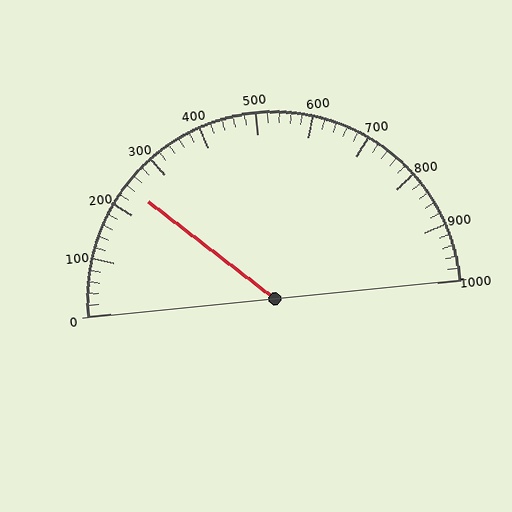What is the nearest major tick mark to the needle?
The nearest major tick mark is 200.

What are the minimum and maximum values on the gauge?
The gauge ranges from 0 to 1000.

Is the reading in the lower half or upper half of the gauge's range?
The reading is in the lower half of the range (0 to 1000).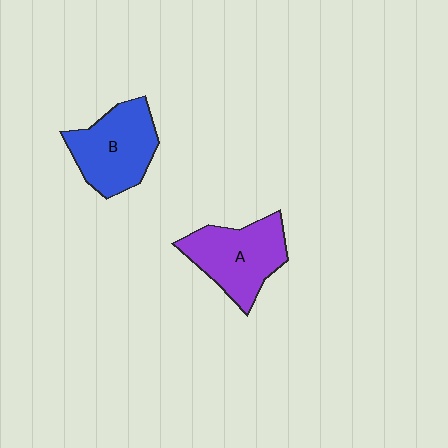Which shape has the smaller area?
Shape B (blue).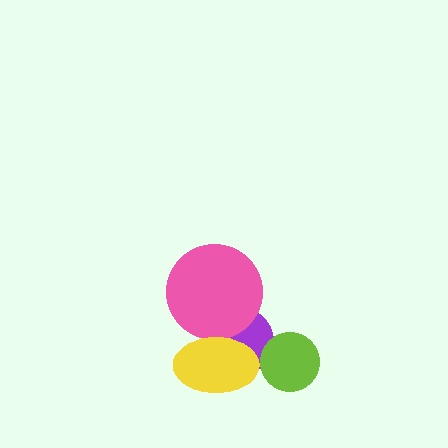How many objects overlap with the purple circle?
4 objects overlap with the purple circle.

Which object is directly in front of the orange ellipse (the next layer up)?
The purple circle is directly in front of the orange ellipse.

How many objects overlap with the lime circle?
1 object overlaps with the lime circle.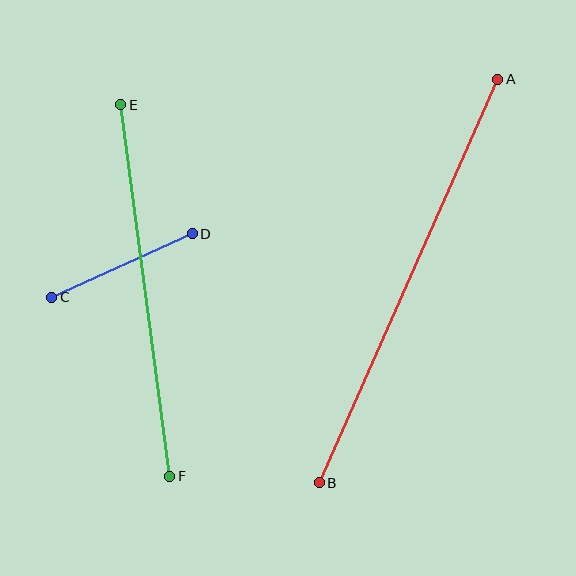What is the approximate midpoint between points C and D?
The midpoint is at approximately (122, 265) pixels.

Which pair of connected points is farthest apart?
Points A and B are farthest apart.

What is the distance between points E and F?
The distance is approximately 375 pixels.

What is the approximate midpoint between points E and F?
The midpoint is at approximately (145, 290) pixels.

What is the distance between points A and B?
The distance is approximately 441 pixels.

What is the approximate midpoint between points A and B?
The midpoint is at approximately (408, 281) pixels.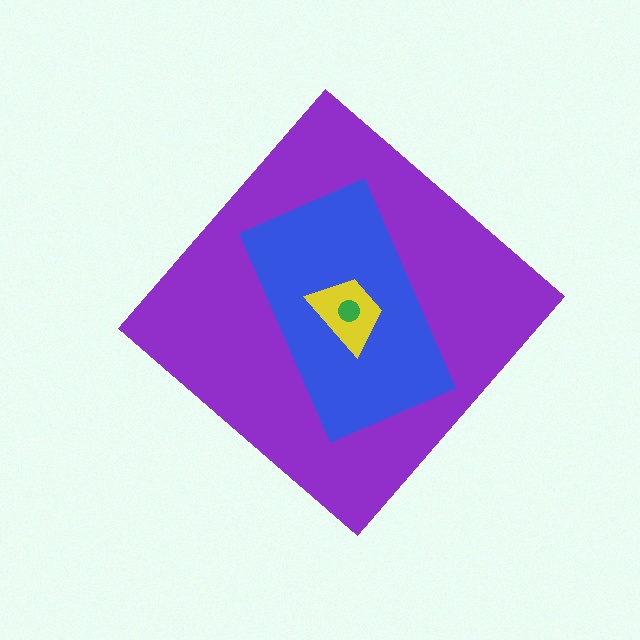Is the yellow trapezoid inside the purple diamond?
Yes.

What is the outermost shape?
The purple diamond.